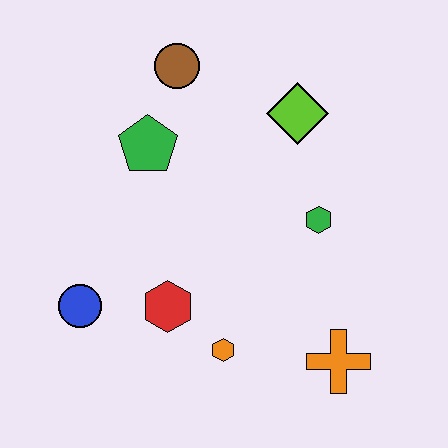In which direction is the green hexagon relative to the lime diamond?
The green hexagon is below the lime diamond.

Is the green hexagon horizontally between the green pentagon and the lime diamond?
No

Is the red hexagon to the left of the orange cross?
Yes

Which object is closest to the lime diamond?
The green hexagon is closest to the lime diamond.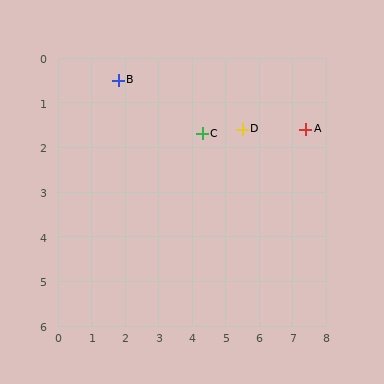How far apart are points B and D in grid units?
Points B and D are about 3.9 grid units apart.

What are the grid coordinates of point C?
Point C is at approximately (4.3, 1.7).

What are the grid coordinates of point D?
Point D is at approximately (5.5, 1.6).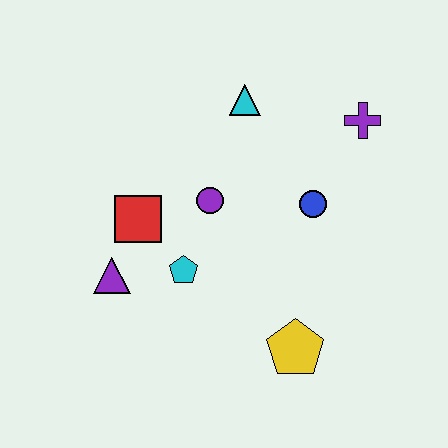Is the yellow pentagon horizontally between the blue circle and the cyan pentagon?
Yes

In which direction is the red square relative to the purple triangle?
The red square is above the purple triangle.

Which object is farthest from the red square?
The purple cross is farthest from the red square.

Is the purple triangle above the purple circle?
No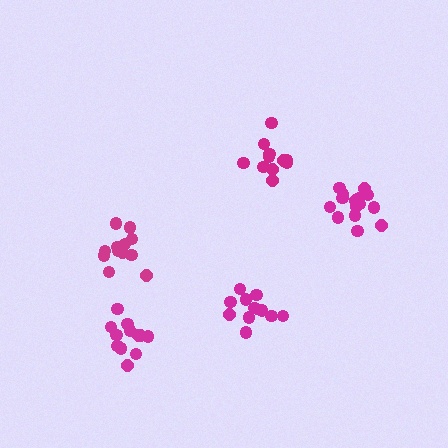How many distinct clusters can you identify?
There are 5 distinct clusters.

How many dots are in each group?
Group 1: 11 dots, Group 2: 12 dots, Group 3: 12 dots, Group 4: 15 dots, Group 5: 13 dots (63 total).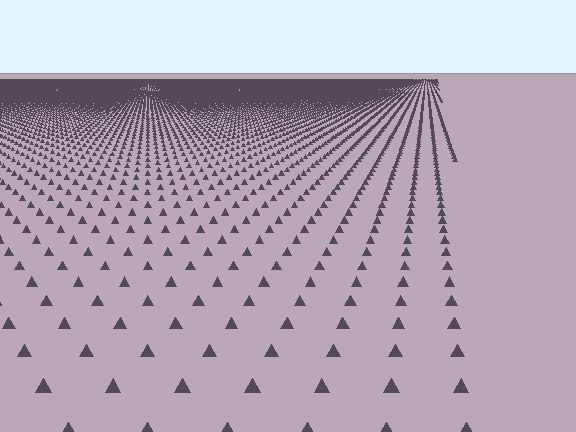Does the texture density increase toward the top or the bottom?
Density increases toward the top.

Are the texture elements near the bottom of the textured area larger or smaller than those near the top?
Larger. Near the bottom, elements are closer to the viewer and appear at a bigger on-screen size.